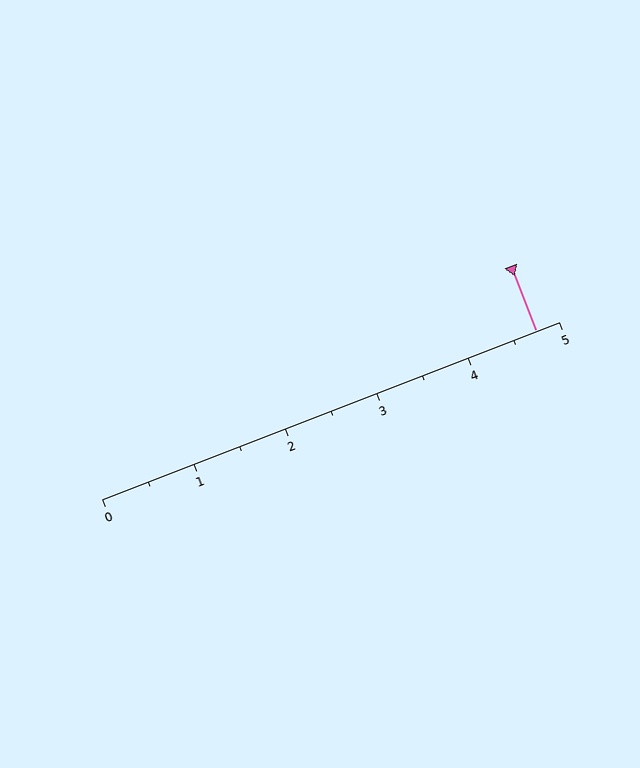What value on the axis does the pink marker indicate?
The marker indicates approximately 4.8.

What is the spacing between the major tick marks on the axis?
The major ticks are spaced 1 apart.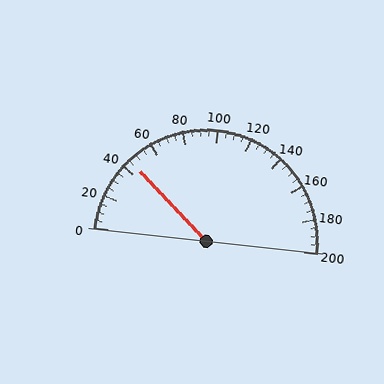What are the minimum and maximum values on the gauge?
The gauge ranges from 0 to 200.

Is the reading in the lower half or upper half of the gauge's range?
The reading is in the lower half of the range (0 to 200).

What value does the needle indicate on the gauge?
The needle indicates approximately 45.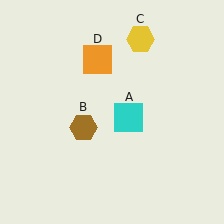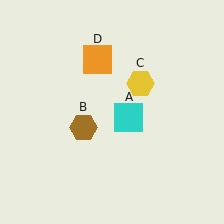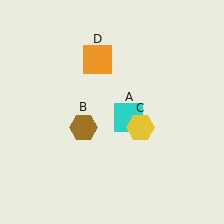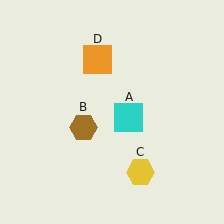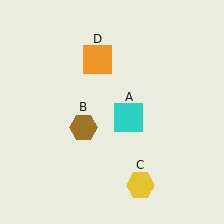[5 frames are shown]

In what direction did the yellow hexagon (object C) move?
The yellow hexagon (object C) moved down.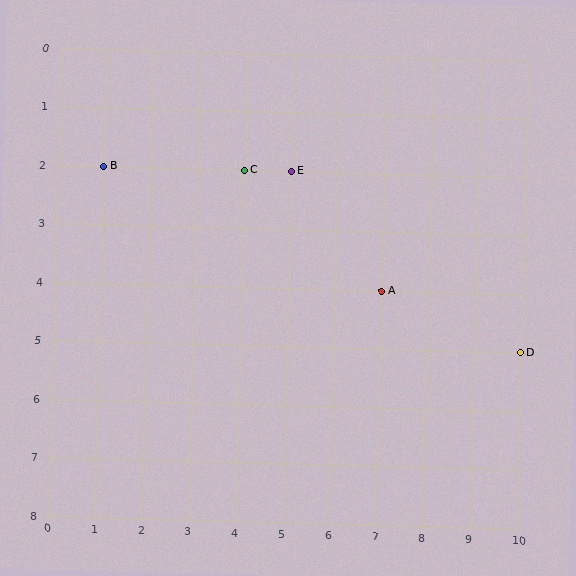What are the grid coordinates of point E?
Point E is at grid coordinates (5, 2).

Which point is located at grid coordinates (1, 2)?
Point B is at (1, 2).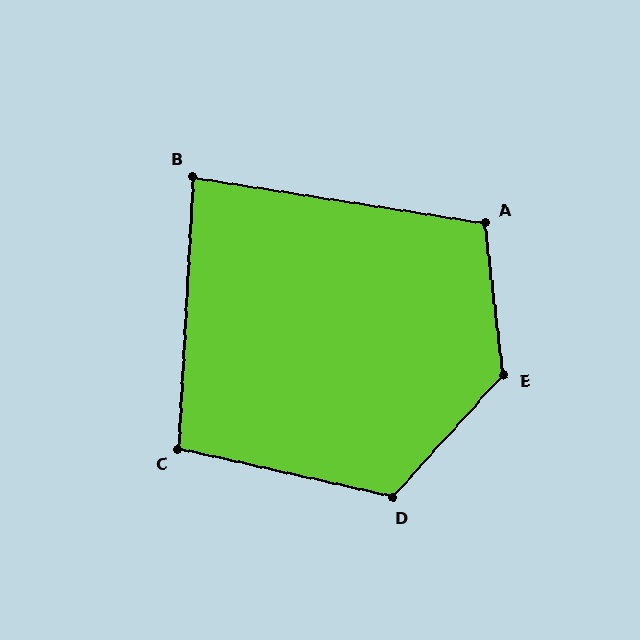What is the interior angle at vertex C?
Approximately 100 degrees (obtuse).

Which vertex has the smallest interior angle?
B, at approximately 84 degrees.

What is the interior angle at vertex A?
Approximately 106 degrees (obtuse).